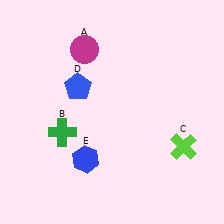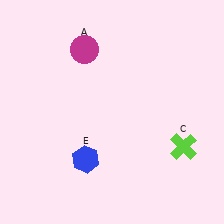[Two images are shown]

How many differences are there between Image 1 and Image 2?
There are 2 differences between the two images.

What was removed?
The blue pentagon (D), the green cross (B) were removed in Image 2.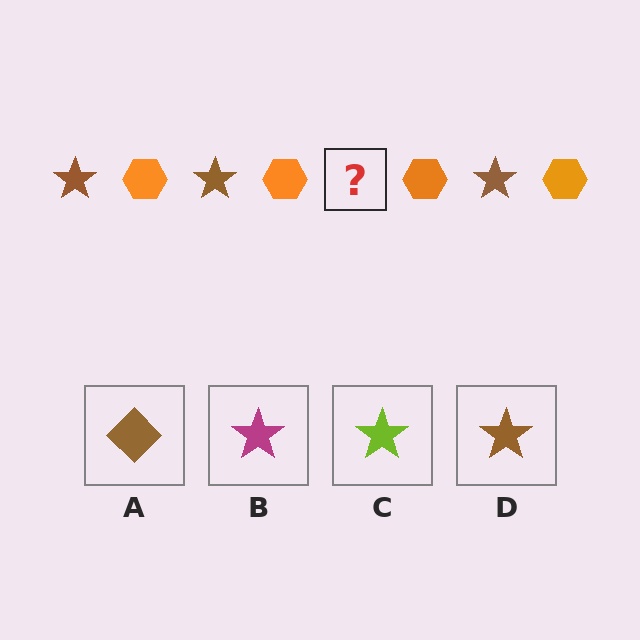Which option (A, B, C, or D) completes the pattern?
D.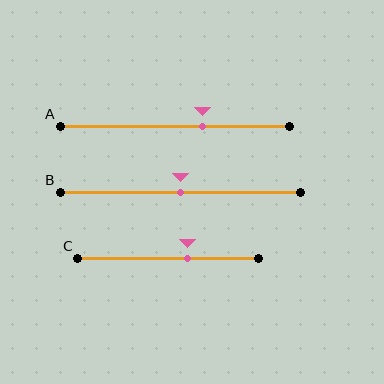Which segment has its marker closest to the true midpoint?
Segment B has its marker closest to the true midpoint.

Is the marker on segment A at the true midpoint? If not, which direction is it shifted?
No, the marker on segment A is shifted to the right by about 12% of the segment length.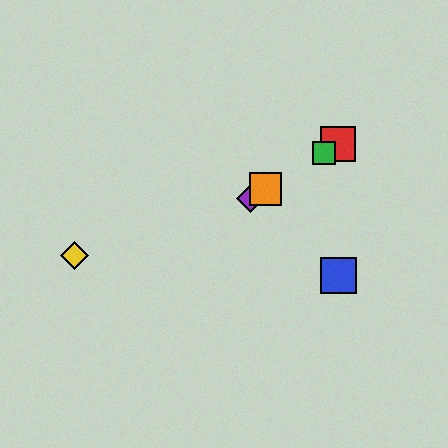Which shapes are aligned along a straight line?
The red square, the green square, the purple diamond, the orange square are aligned along a straight line.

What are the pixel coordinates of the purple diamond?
The purple diamond is at (250, 198).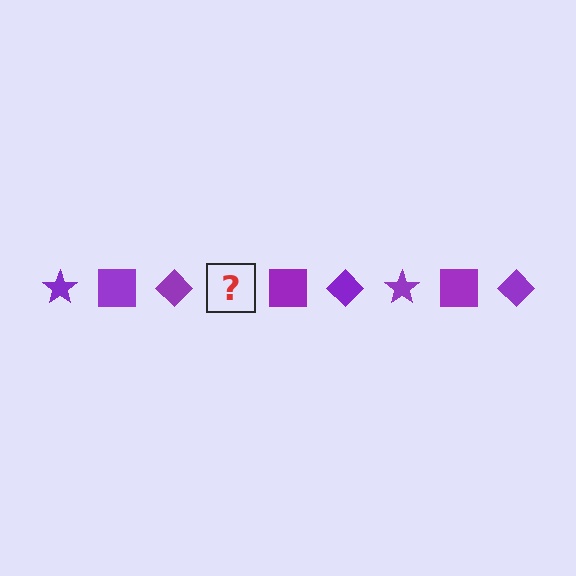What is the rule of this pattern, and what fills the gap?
The rule is that the pattern cycles through star, square, diamond shapes in purple. The gap should be filled with a purple star.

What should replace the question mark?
The question mark should be replaced with a purple star.